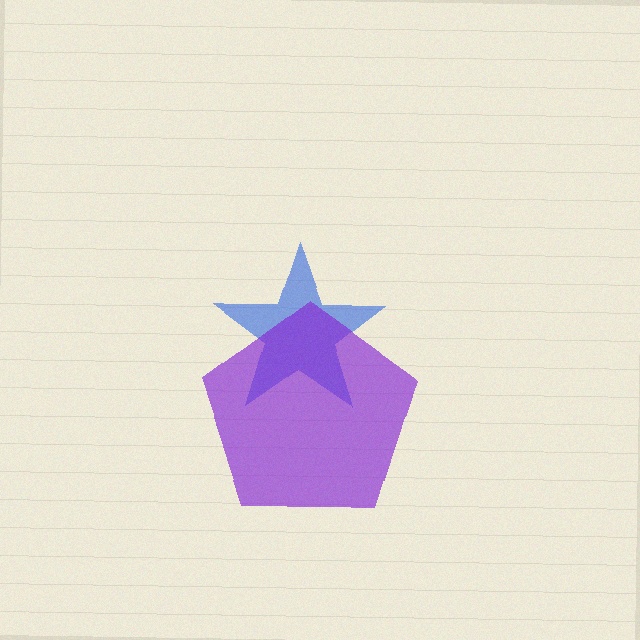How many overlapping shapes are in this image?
There are 2 overlapping shapes in the image.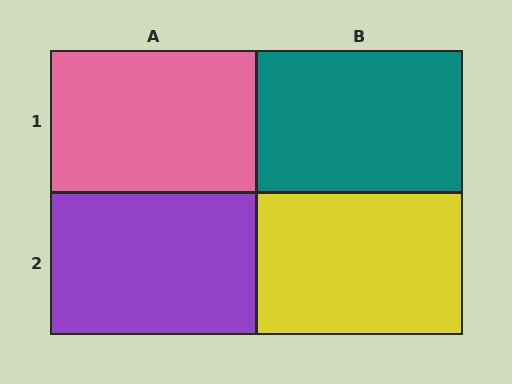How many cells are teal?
1 cell is teal.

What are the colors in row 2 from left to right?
Purple, yellow.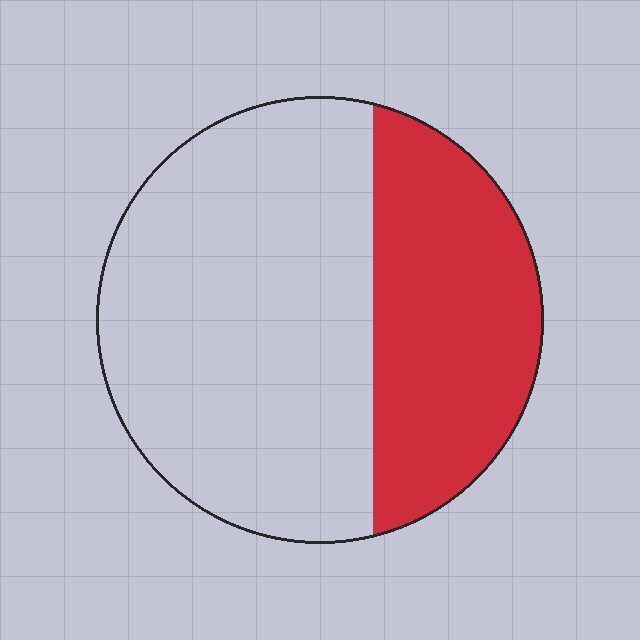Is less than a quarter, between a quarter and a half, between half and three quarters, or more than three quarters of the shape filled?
Between a quarter and a half.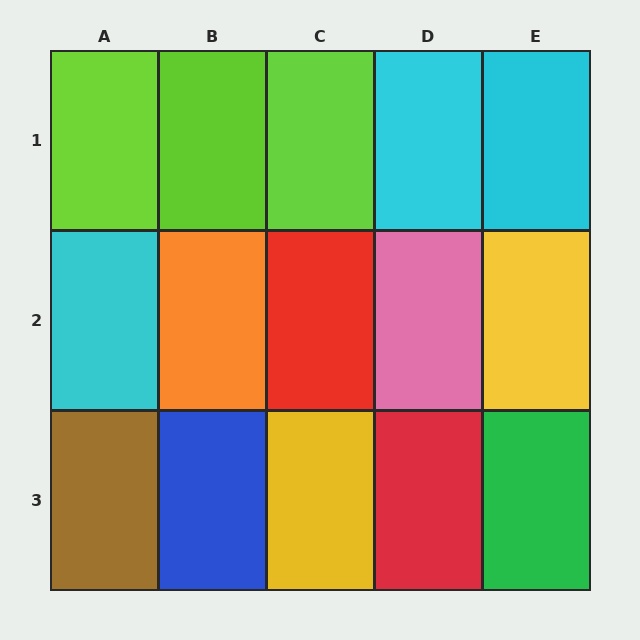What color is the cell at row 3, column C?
Yellow.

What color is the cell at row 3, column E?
Green.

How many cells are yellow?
2 cells are yellow.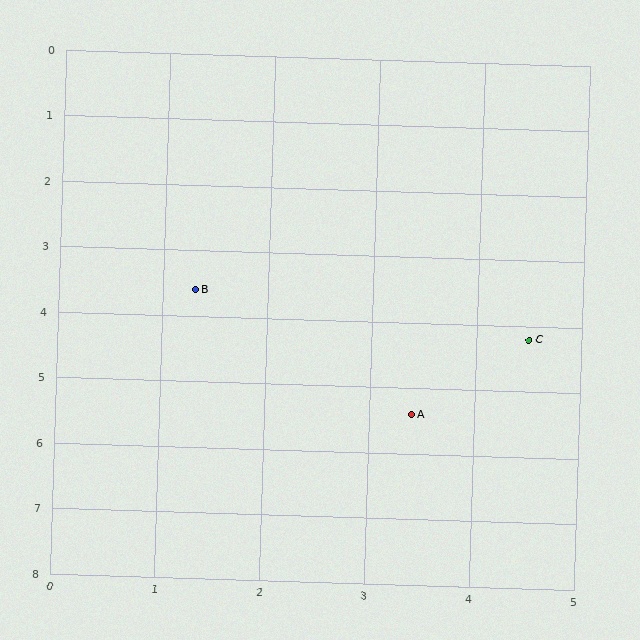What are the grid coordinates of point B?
Point B is at approximately (1.3, 3.6).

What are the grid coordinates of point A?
Point A is at approximately (3.4, 5.4).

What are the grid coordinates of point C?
Point C is at approximately (4.5, 4.2).